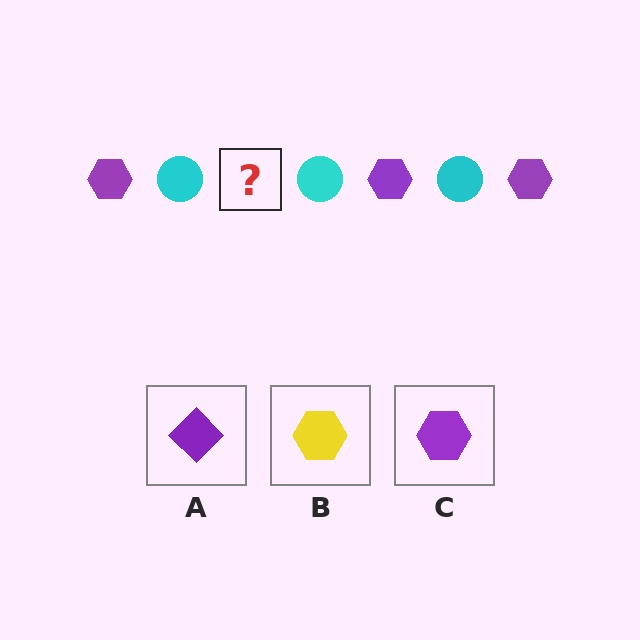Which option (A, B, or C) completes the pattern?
C.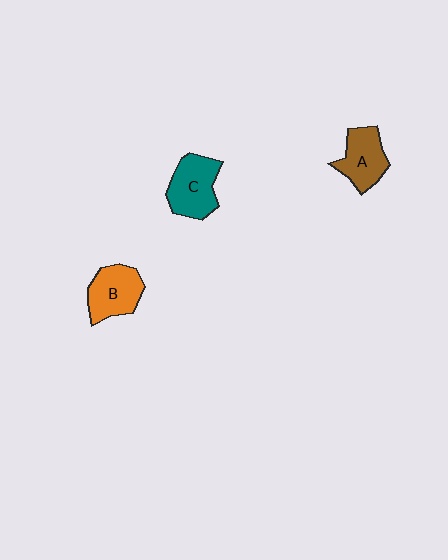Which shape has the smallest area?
Shape A (brown).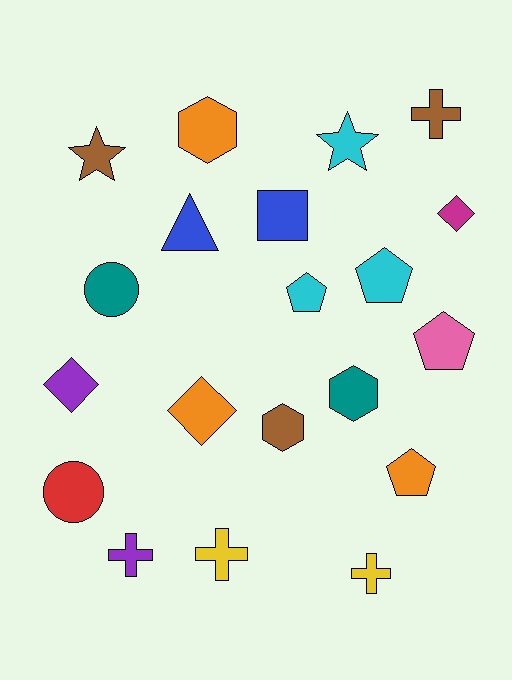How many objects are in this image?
There are 20 objects.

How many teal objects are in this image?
There are 2 teal objects.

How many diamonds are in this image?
There are 3 diamonds.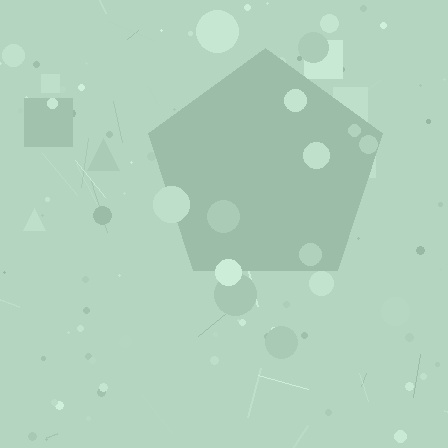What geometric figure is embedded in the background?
A pentagon is embedded in the background.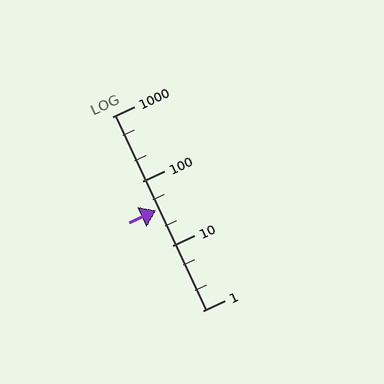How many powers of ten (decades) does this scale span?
The scale spans 3 decades, from 1 to 1000.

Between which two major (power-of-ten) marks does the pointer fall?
The pointer is between 10 and 100.